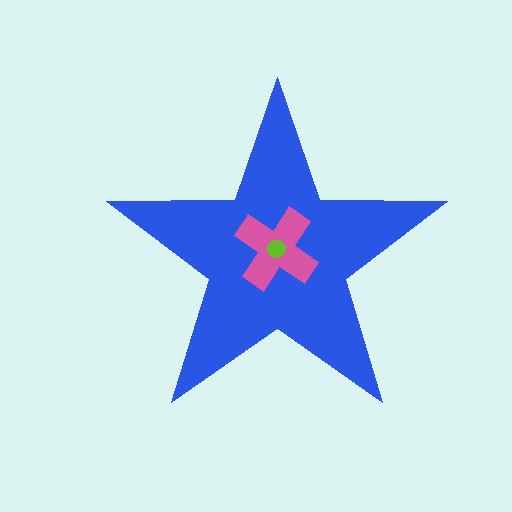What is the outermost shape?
The blue star.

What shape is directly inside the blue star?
The pink cross.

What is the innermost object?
The lime circle.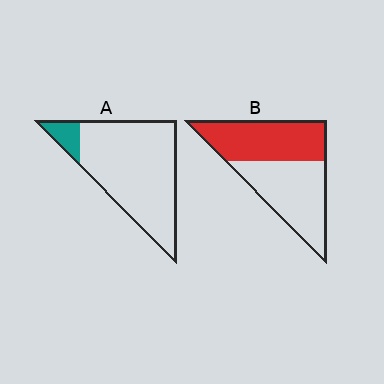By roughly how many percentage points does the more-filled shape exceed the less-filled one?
By roughly 40 percentage points (B over A).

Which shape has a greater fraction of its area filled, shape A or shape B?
Shape B.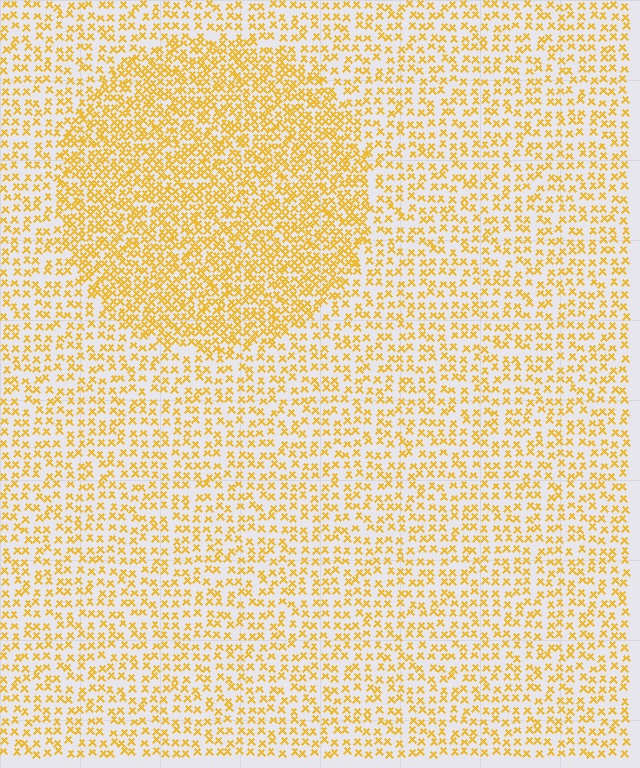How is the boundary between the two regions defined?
The boundary is defined by a change in element density (approximately 1.9x ratio). All elements are the same color, size, and shape.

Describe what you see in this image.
The image contains small yellow elements arranged at two different densities. A circle-shaped region is visible where the elements are more densely packed than the surrounding area.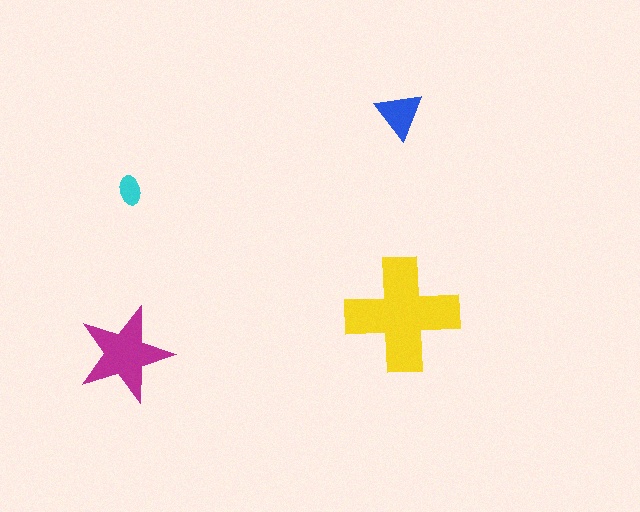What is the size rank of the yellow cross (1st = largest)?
1st.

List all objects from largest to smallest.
The yellow cross, the magenta star, the blue triangle, the cyan ellipse.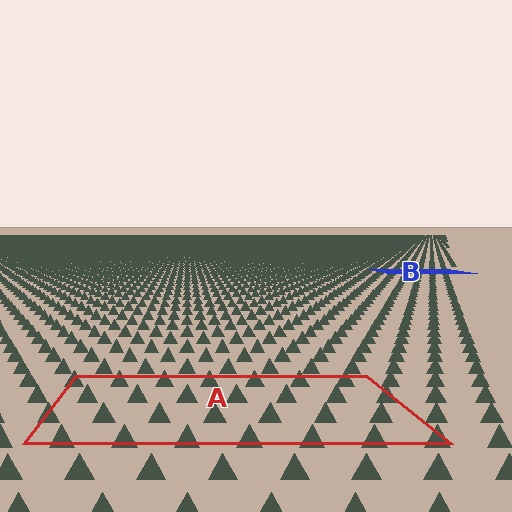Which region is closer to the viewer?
Region A is closer. The texture elements there are larger and more spread out.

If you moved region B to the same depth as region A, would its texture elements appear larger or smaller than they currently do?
They would appear larger. At a closer depth, the same texture elements are projected at a bigger on-screen size.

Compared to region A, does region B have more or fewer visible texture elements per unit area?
Region B has more texture elements per unit area — they are packed more densely because it is farther away.